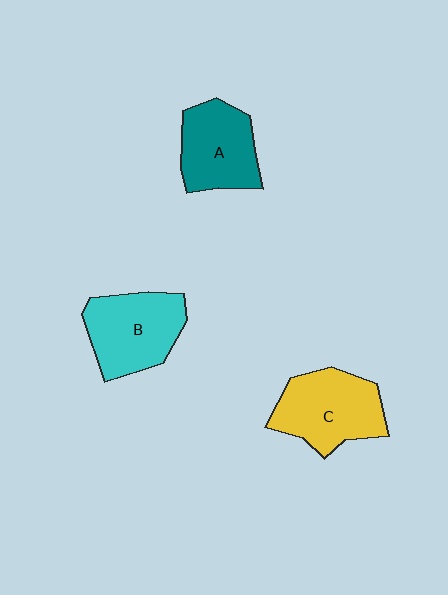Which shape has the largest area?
Shape C (yellow).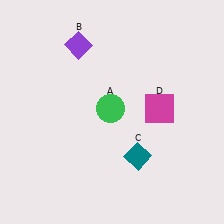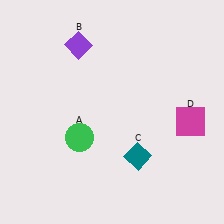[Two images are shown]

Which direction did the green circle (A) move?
The green circle (A) moved left.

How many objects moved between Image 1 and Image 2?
2 objects moved between the two images.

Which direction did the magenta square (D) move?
The magenta square (D) moved right.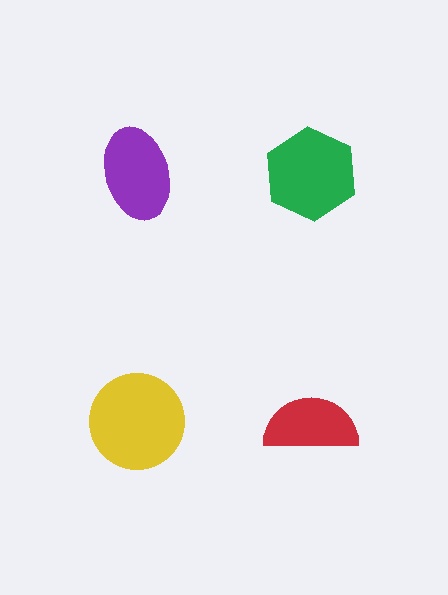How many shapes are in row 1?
2 shapes.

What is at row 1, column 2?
A green hexagon.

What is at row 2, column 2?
A red semicircle.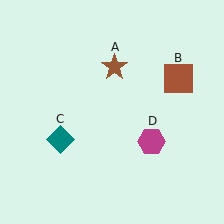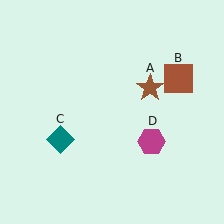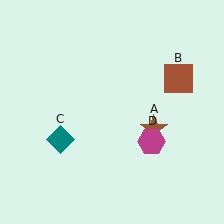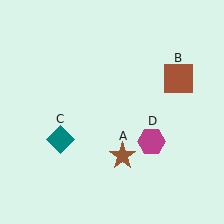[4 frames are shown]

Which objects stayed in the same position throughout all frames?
Brown square (object B) and teal diamond (object C) and magenta hexagon (object D) remained stationary.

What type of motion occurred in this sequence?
The brown star (object A) rotated clockwise around the center of the scene.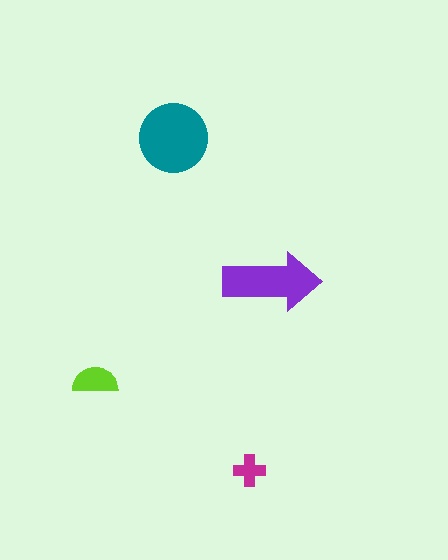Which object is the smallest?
The magenta cross.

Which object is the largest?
The teal circle.